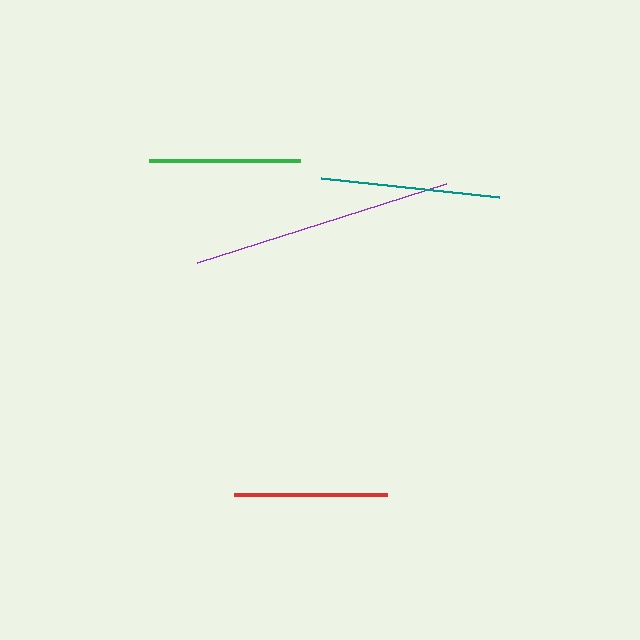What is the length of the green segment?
The green segment is approximately 151 pixels long.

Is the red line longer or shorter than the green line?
The red line is longer than the green line.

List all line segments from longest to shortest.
From longest to shortest: purple, teal, red, green.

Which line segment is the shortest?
The green line is the shortest at approximately 151 pixels.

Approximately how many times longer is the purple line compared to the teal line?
The purple line is approximately 1.5 times the length of the teal line.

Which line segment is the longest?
The purple line is the longest at approximately 261 pixels.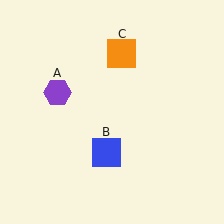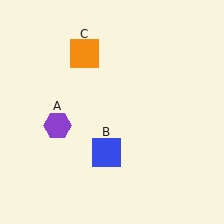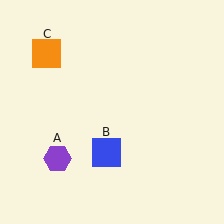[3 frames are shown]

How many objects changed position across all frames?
2 objects changed position: purple hexagon (object A), orange square (object C).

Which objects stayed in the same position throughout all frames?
Blue square (object B) remained stationary.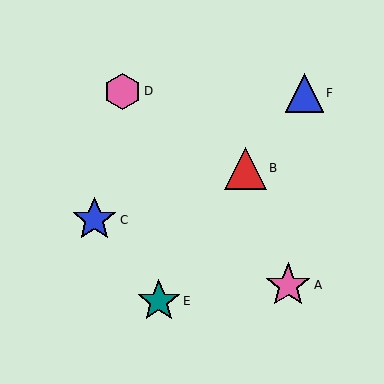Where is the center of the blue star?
The center of the blue star is at (94, 220).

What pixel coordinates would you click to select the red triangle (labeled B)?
Click at (245, 168) to select the red triangle B.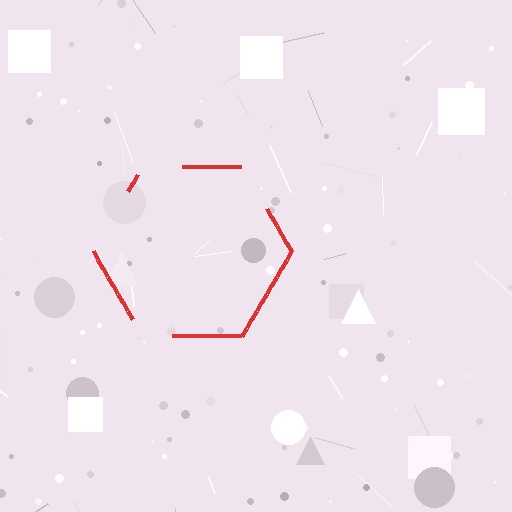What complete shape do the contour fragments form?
The contour fragments form a hexagon.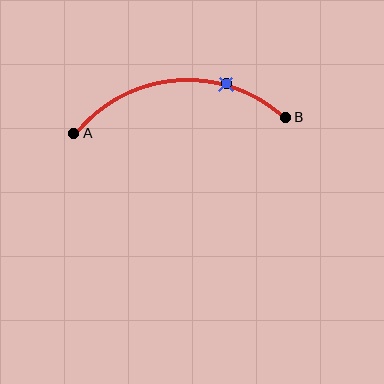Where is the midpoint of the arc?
The arc midpoint is the point on the curve farthest from the straight line joining A and B. It sits above that line.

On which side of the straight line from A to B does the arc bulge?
The arc bulges above the straight line connecting A and B.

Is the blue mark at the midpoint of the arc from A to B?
No. The blue mark lies on the arc but is closer to endpoint B. The arc midpoint would be at the point on the curve equidistant along the arc from both A and B.